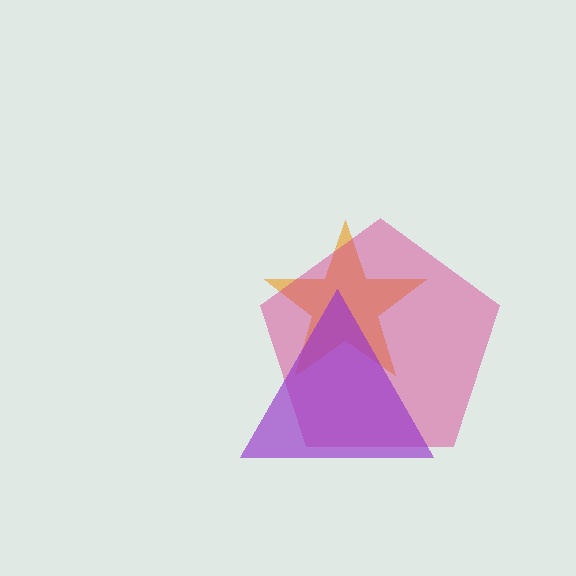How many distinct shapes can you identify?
There are 3 distinct shapes: an orange star, a magenta pentagon, a purple triangle.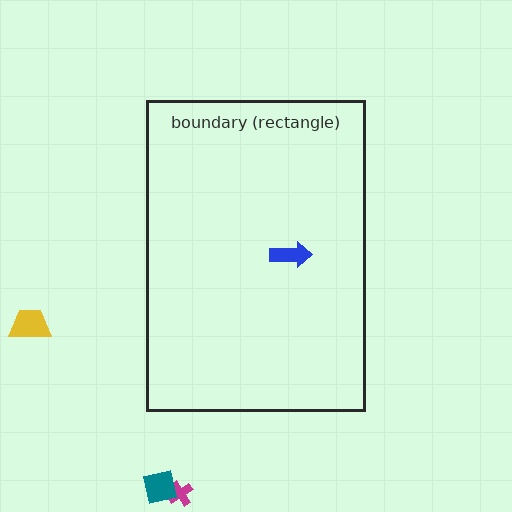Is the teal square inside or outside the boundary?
Outside.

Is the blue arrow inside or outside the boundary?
Inside.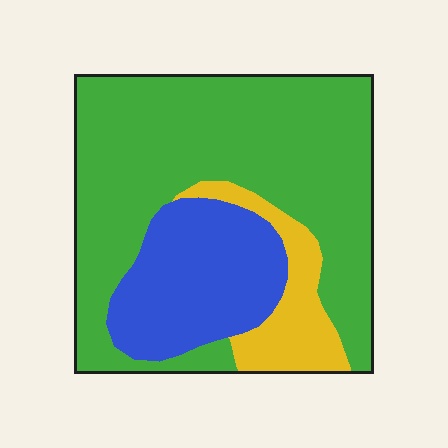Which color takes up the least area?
Yellow, at roughly 10%.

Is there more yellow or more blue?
Blue.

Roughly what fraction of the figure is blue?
Blue covers 24% of the figure.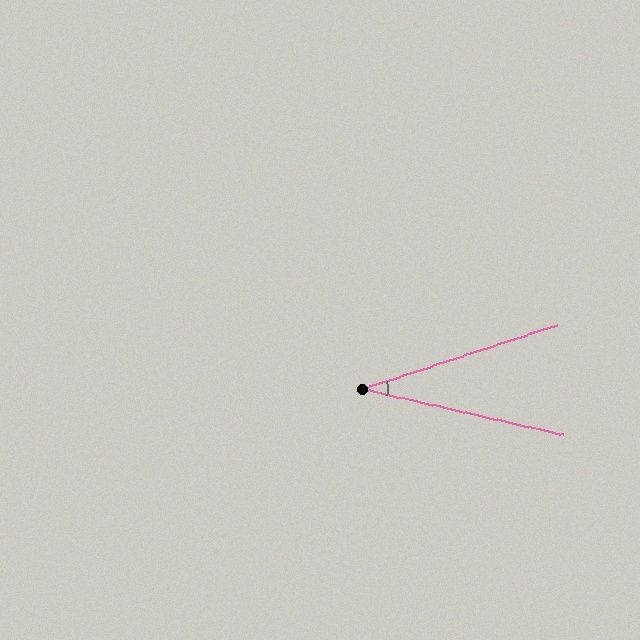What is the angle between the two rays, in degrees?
Approximately 31 degrees.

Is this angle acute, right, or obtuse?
It is acute.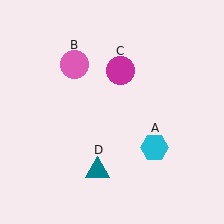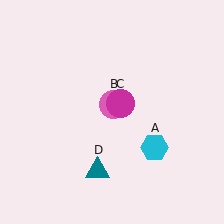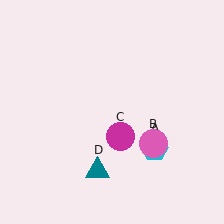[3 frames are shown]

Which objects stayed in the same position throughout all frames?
Cyan hexagon (object A) and teal triangle (object D) remained stationary.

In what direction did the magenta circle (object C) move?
The magenta circle (object C) moved down.